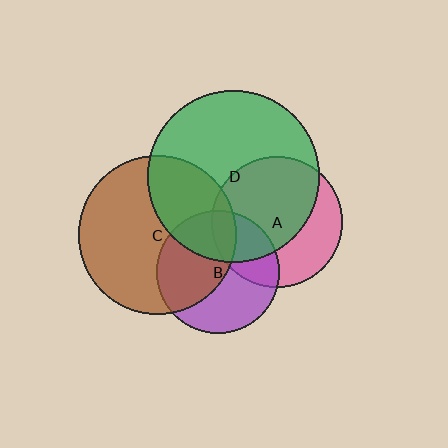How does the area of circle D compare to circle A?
Approximately 1.7 times.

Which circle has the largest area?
Circle D (green).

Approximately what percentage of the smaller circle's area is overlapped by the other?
Approximately 35%.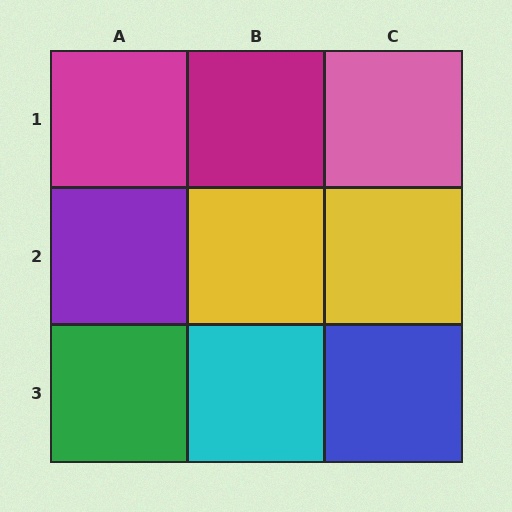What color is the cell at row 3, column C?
Blue.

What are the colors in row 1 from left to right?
Magenta, magenta, pink.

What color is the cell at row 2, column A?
Purple.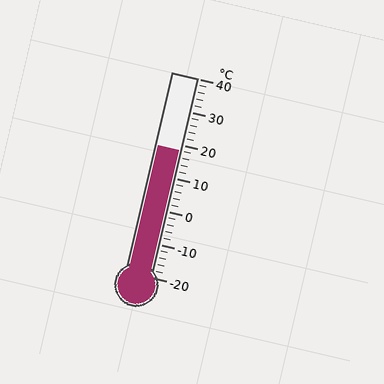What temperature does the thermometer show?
The thermometer shows approximately 18°C.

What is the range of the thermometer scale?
The thermometer scale ranges from -20°C to 40°C.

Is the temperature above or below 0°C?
The temperature is above 0°C.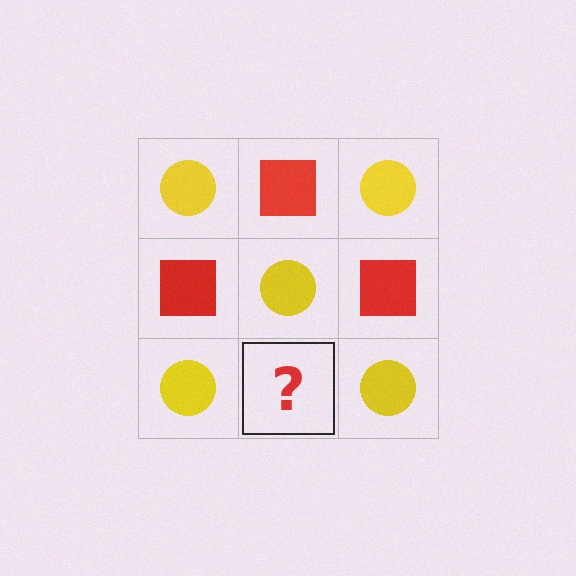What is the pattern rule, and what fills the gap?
The rule is that it alternates yellow circle and red square in a checkerboard pattern. The gap should be filled with a red square.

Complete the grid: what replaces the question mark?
The question mark should be replaced with a red square.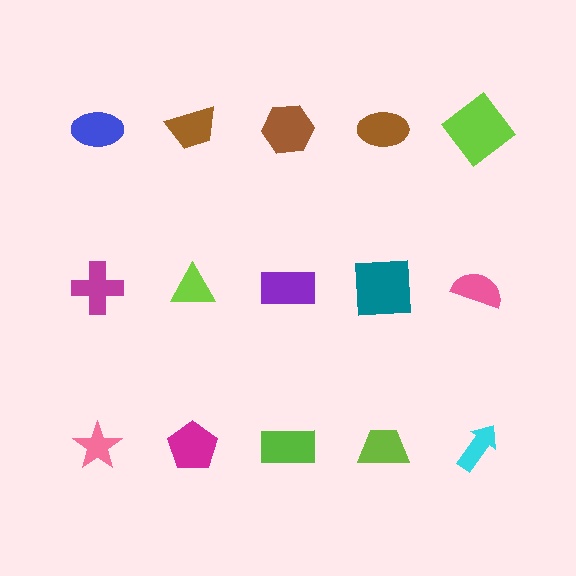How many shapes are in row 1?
5 shapes.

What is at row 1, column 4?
A brown ellipse.